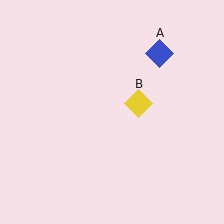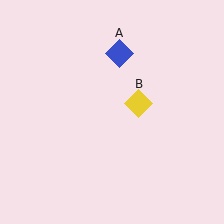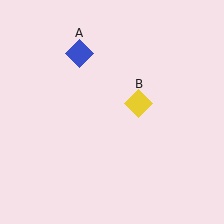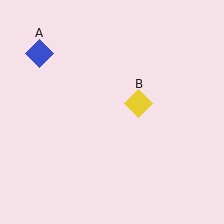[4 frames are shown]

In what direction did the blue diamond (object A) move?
The blue diamond (object A) moved left.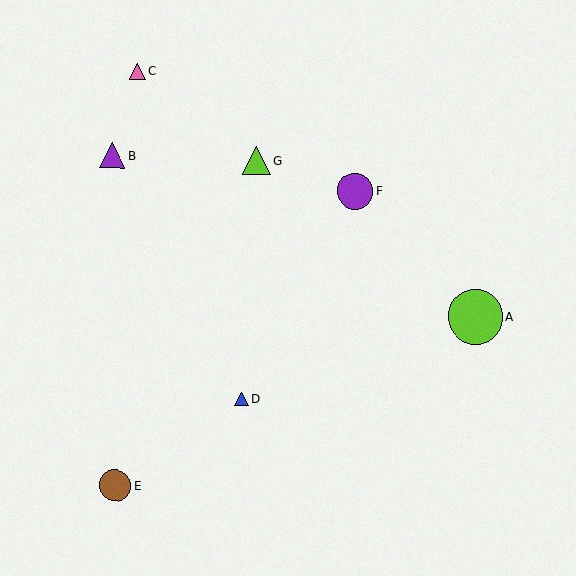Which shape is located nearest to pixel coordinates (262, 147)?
The lime triangle (labeled G) at (257, 160) is nearest to that location.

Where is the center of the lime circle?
The center of the lime circle is at (475, 317).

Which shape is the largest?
The lime circle (labeled A) is the largest.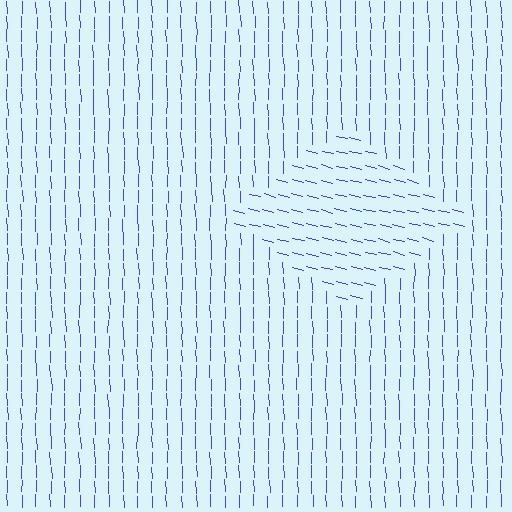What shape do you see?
I see a diamond.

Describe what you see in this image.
The image is filled with small blue line segments. A diamond region in the image has lines oriented differently from the surrounding lines, creating a visible texture boundary.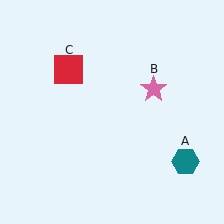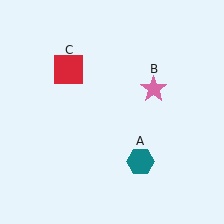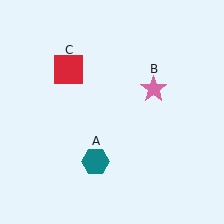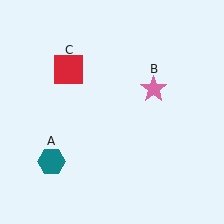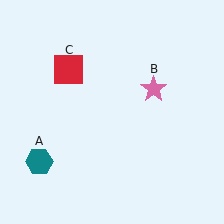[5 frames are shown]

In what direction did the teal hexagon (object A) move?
The teal hexagon (object A) moved left.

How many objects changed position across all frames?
1 object changed position: teal hexagon (object A).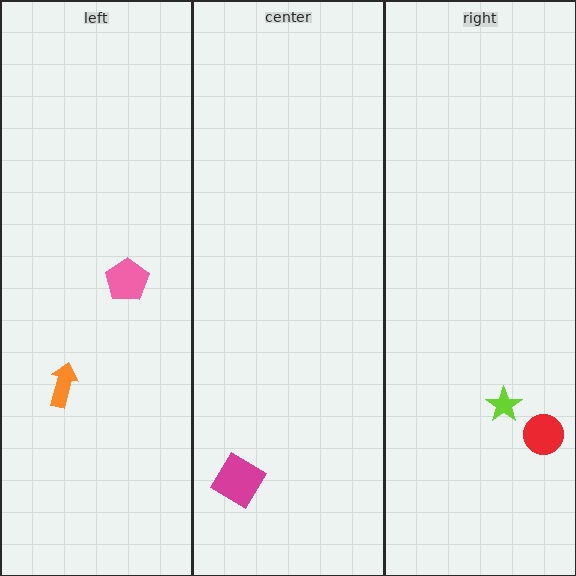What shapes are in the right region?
The lime star, the red circle.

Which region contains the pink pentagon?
The left region.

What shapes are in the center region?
The magenta diamond.